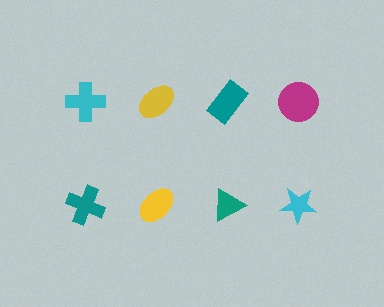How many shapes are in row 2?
4 shapes.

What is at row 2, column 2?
A yellow ellipse.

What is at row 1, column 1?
A cyan cross.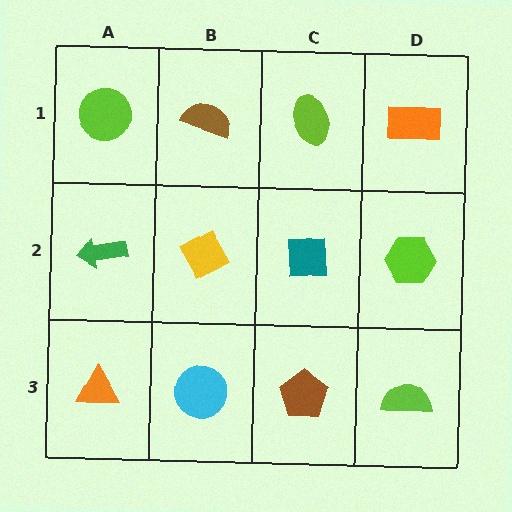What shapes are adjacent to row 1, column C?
A teal square (row 2, column C), a brown semicircle (row 1, column B), an orange rectangle (row 1, column D).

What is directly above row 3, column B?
A yellow diamond.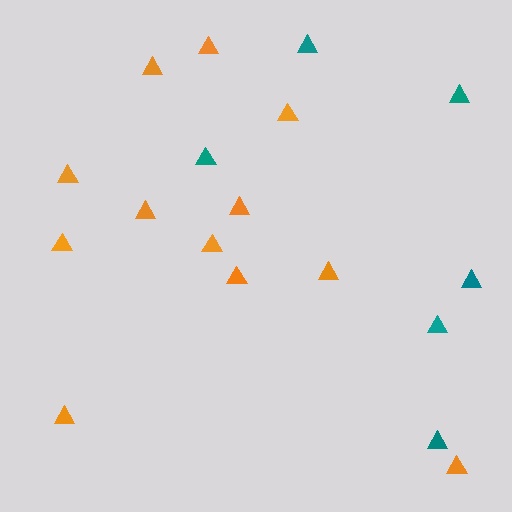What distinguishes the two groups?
There are 2 groups: one group of teal triangles (6) and one group of orange triangles (12).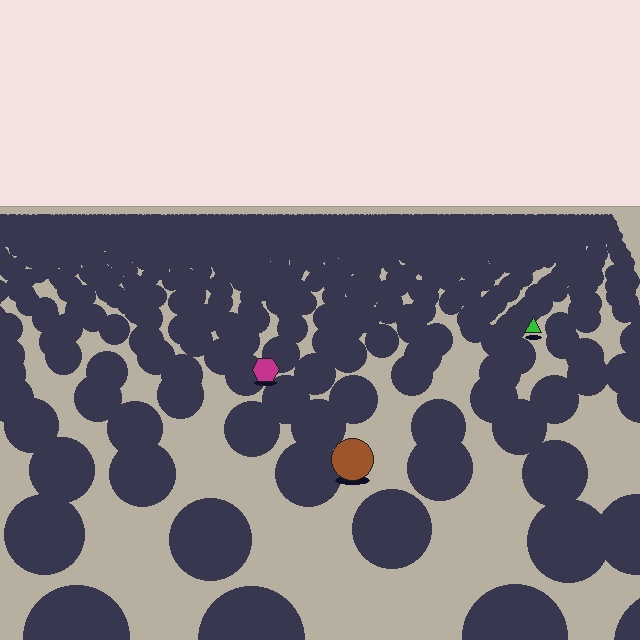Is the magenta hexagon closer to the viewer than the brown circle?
No. The brown circle is closer — you can tell from the texture gradient: the ground texture is coarser near it.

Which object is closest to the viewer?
The brown circle is closest. The texture marks near it are larger and more spread out.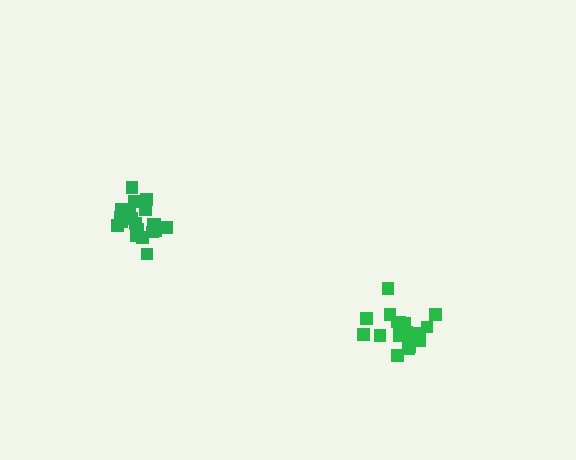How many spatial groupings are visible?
There are 2 spatial groupings.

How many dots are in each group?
Group 1: 19 dots, Group 2: 21 dots (40 total).